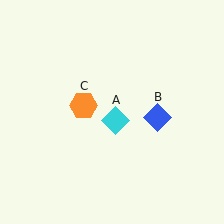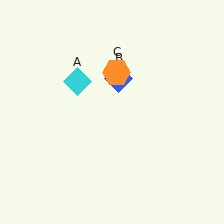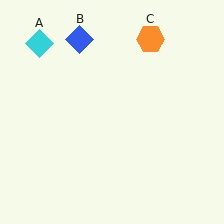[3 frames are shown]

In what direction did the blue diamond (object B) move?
The blue diamond (object B) moved up and to the left.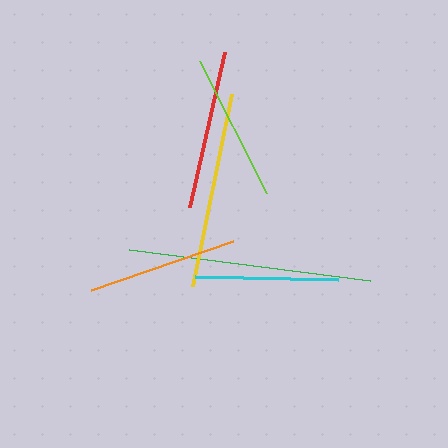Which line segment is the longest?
The green line is the longest at approximately 243 pixels.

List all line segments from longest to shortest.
From longest to shortest: green, yellow, red, orange, lime, cyan.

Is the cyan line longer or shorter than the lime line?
The lime line is longer than the cyan line.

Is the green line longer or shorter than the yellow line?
The green line is longer than the yellow line.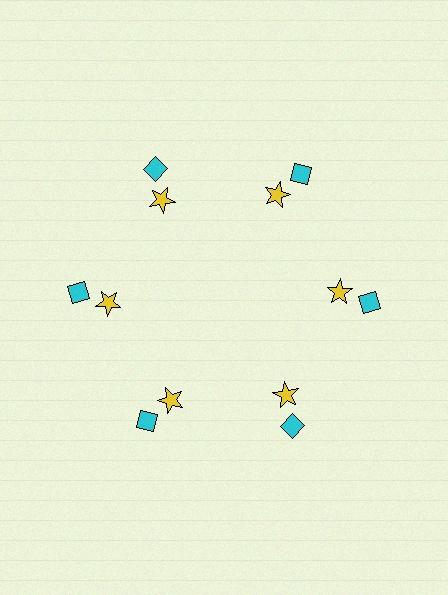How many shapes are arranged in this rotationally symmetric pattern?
There are 12 shapes, arranged in 6 groups of 2.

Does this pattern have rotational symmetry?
Yes, this pattern has 6-fold rotational symmetry. It looks the same after rotating 60 degrees around the center.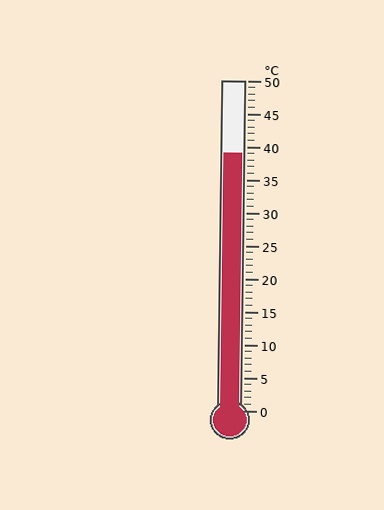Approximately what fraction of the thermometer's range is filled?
The thermometer is filled to approximately 80% of its range.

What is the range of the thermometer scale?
The thermometer scale ranges from 0°C to 50°C.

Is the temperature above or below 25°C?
The temperature is above 25°C.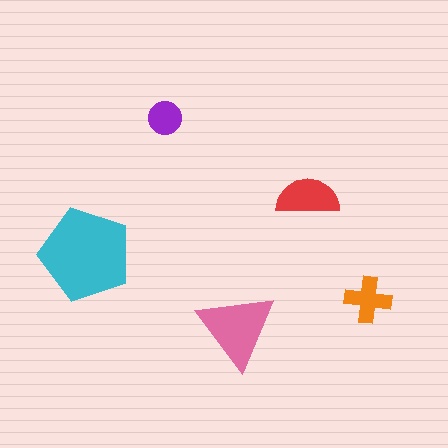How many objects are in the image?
There are 5 objects in the image.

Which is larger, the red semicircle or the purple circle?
The red semicircle.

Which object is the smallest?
The purple circle.